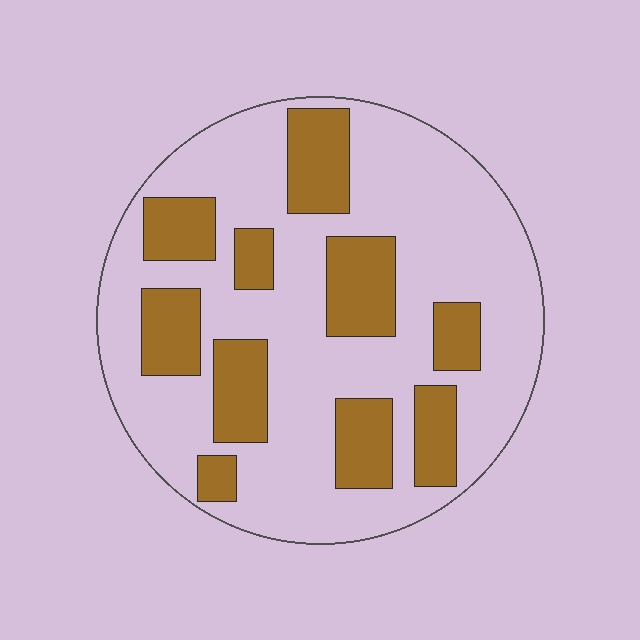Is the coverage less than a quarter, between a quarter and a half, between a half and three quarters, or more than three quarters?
Between a quarter and a half.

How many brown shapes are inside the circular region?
10.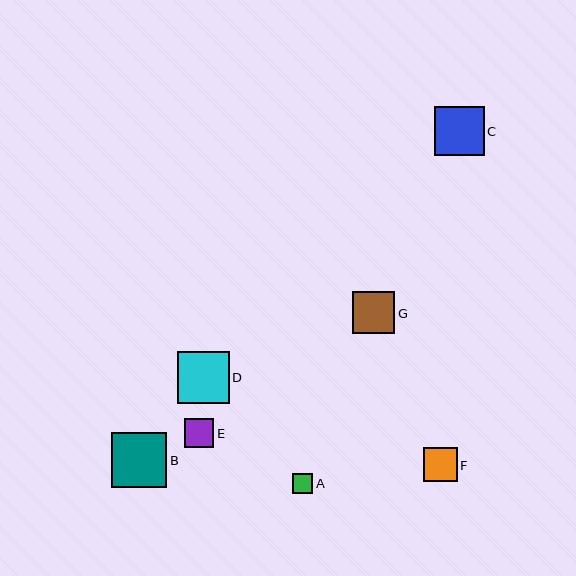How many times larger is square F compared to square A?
Square F is approximately 1.7 times the size of square A.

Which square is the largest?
Square B is the largest with a size of approximately 55 pixels.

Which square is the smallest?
Square A is the smallest with a size of approximately 20 pixels.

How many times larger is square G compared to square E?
Square G is approximately 1.4 times the size of square E.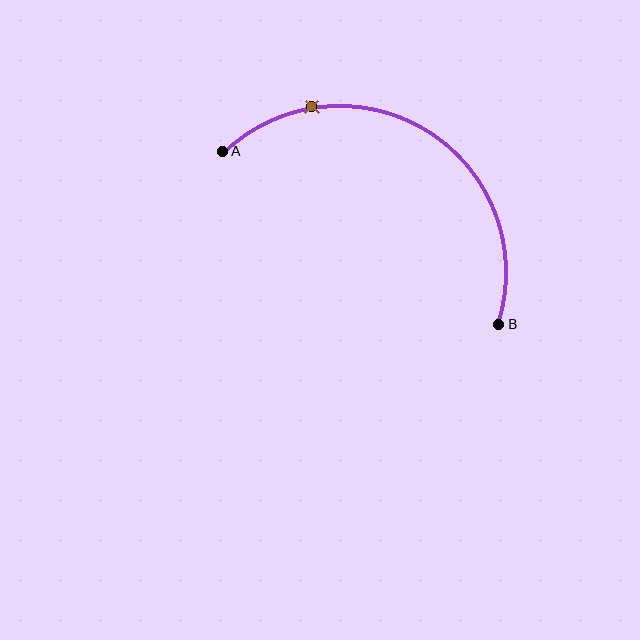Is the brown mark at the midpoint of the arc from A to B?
No. The brown mark lies on the arc but is closer to endpoint A. The arc midpoint would be at the point on the curve equidistant along the arc from both A and B.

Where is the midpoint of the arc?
The arc midpoint is the point on the curve farthest from the straight line joining A and B. It sits above that line.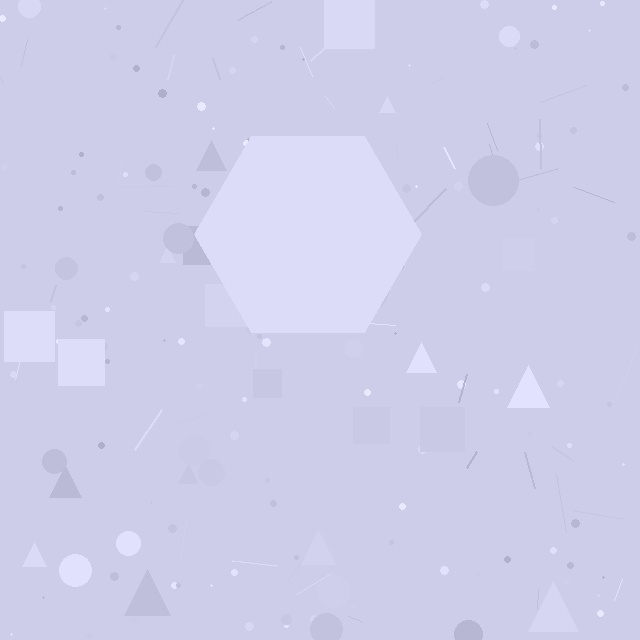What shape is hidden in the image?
A hexagon is hidden in the image.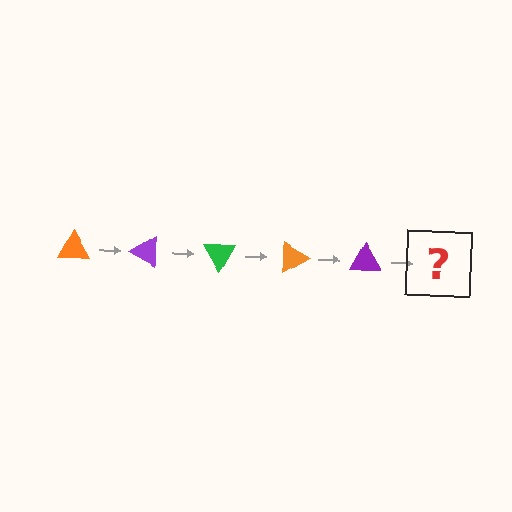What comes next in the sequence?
The next element should be a green triangle, rotated 150 degrees from the start.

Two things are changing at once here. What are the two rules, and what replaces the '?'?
The two rules are that it rotates 30 degrees each step and the color cycles through orange, purple, and green. The '?' should be a green triangle, rotated 150 degrees from the start.